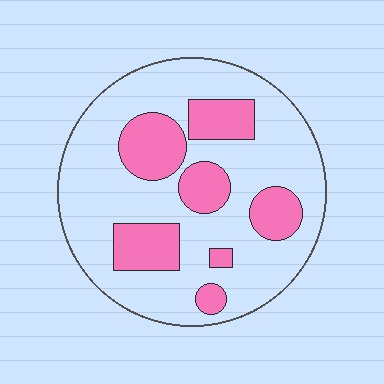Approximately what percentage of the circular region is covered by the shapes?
Approximately 25%.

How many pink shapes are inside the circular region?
7.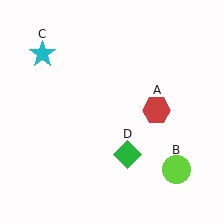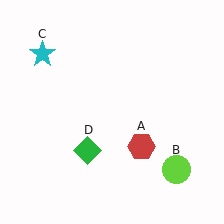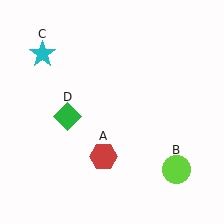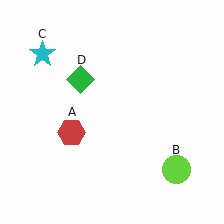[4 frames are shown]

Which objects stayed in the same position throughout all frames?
Lime circle (object B) and cyan star (object C) remained stationary.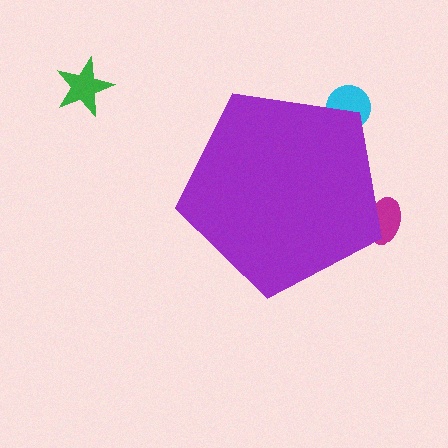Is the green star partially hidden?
No, the green star is fully visible.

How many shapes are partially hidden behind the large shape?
2 shapes are partially hidden.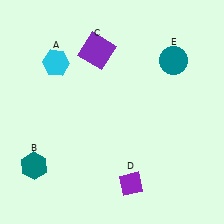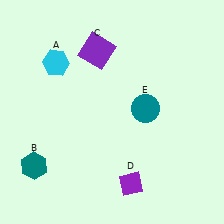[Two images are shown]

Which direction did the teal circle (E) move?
The teal circle (E) moved down.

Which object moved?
The teal circle (E) moved down.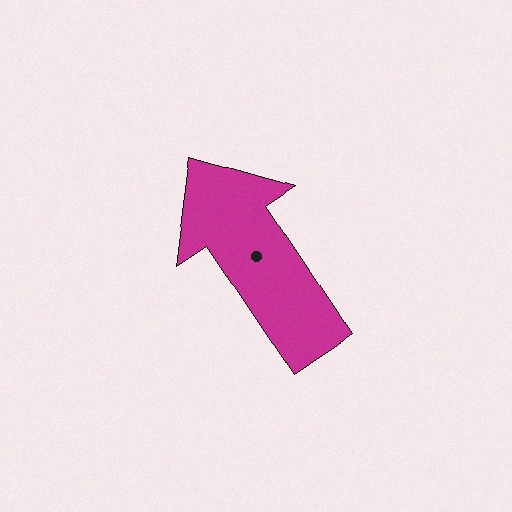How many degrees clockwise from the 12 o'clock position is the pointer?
Approximately 327 degrees.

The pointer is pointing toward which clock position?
Roughly 11 o'clock.